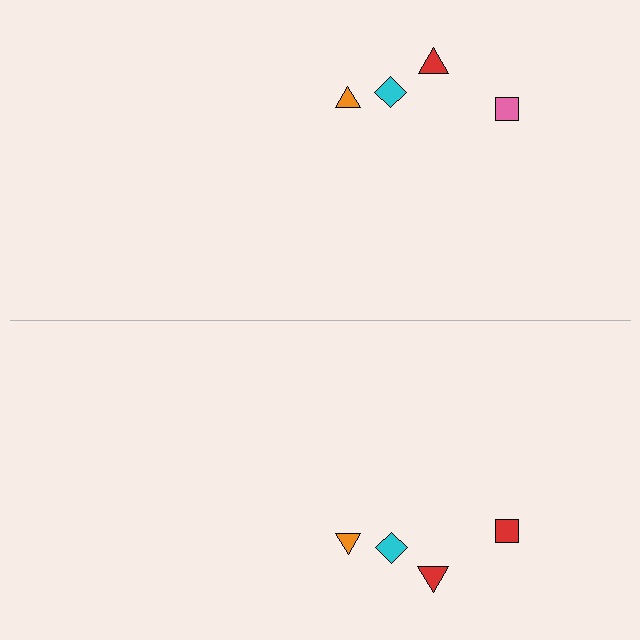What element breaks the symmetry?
The red square on the bottom side breaks the symmetry — its mirror counterpart is pink.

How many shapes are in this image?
There are 8 shapes in this image.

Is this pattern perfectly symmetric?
No, the pattern is not perfectly symmetric. The red square on the bottom side breaks the symmetry — its mirror counterpart is pink.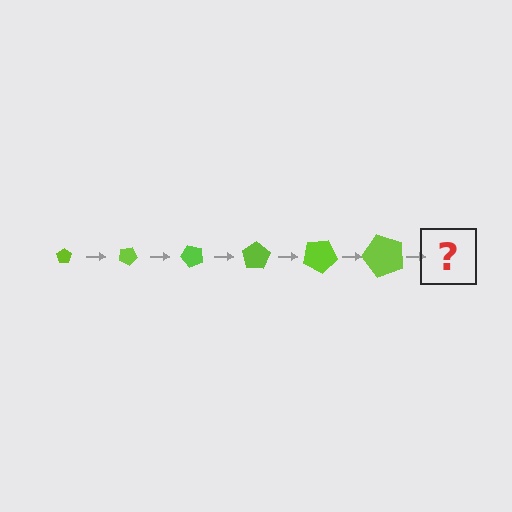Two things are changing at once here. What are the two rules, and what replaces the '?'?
The two rules are that the pentagon grows larger each step and it rotates 25 degrees each step. The '?' should be a pentagon, larger than the previous one and rotated 150 degrees from the start.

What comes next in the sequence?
The next element should be a pentagon, larger than the previous one and rotated 150 degrees from the start.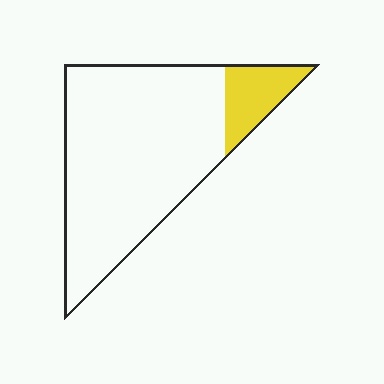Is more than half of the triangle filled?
No.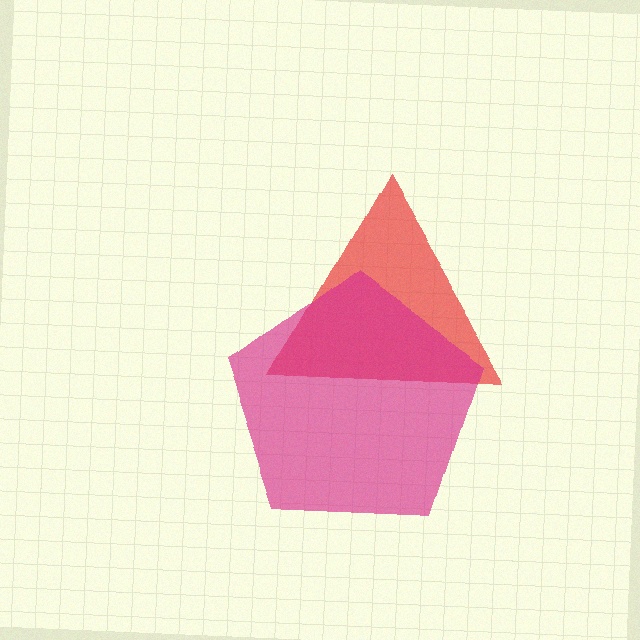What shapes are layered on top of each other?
The layered shapes are: a red triangle, a magenta pentagon.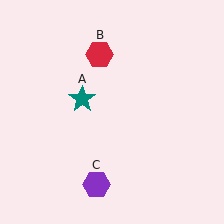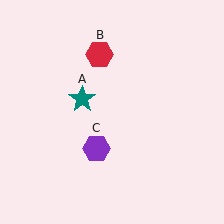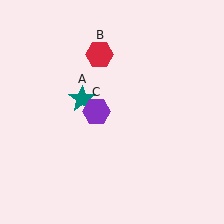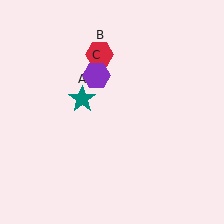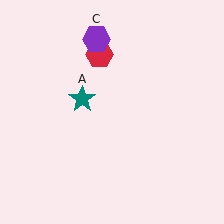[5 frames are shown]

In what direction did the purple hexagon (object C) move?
The purple hexagon (object C) moved up.